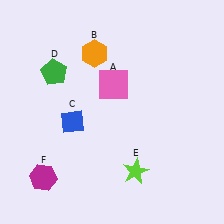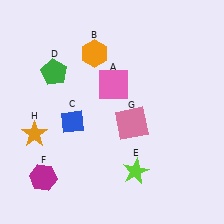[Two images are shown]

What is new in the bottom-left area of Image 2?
An orange star (H) was added in the bottom-left area of Image 2.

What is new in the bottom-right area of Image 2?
A pink square (G) was added in the bottom-right area of Image 2.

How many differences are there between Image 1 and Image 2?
There are 2 differences between the two images.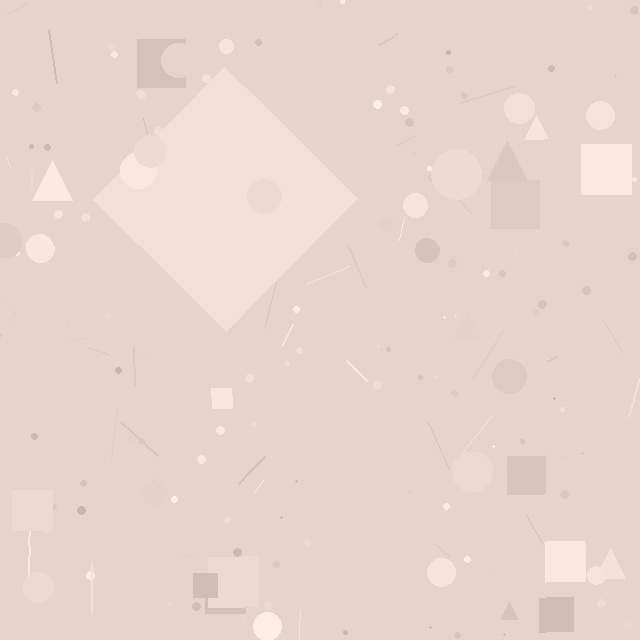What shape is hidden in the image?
A diamond is hidden in the image.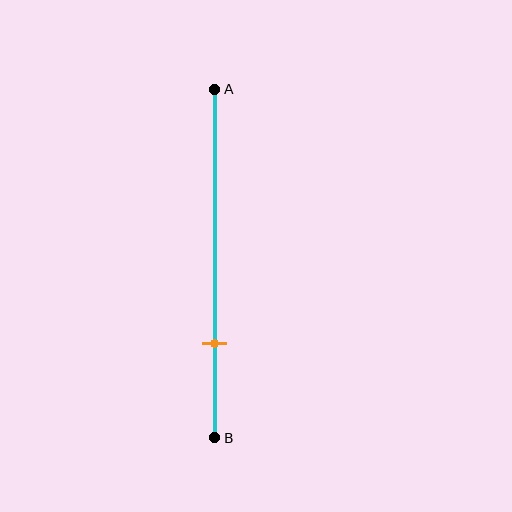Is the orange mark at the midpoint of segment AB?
No, the mark is at about 75% from A, not at the 50% midpoint.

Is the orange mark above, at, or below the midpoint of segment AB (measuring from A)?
The orange mark is below the midpoint of segment AB.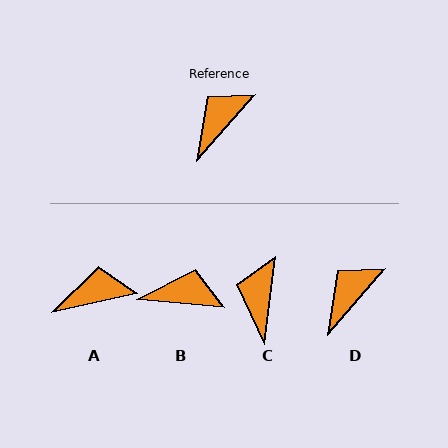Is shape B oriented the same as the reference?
No, it is off by about 54 degrees.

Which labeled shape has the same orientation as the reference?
D.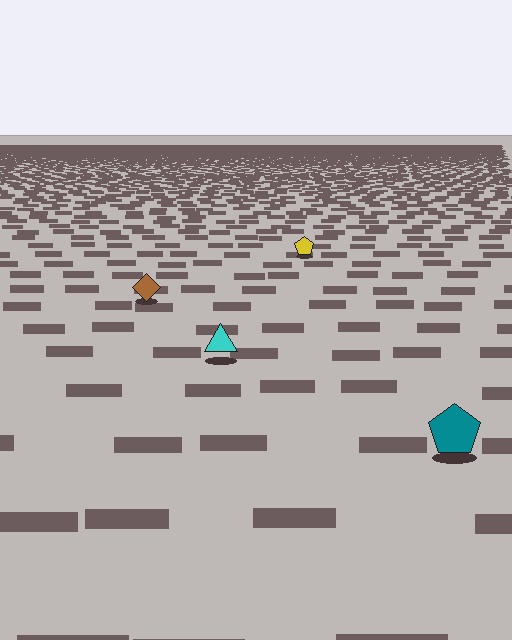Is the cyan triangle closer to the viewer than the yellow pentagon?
Yes. The cyan triangle is closer — you can tell from the texture gradient: the ground texture is coarser near it.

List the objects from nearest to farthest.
From nearest to farthest: the teal pentagon, the cyan triangle, the brown diamond, the yellow pentagon.